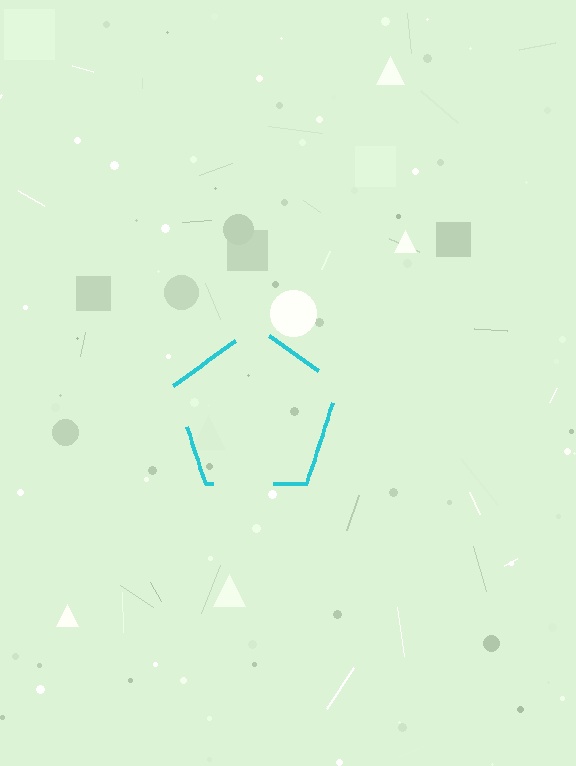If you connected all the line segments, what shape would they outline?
They would outline a pentagon.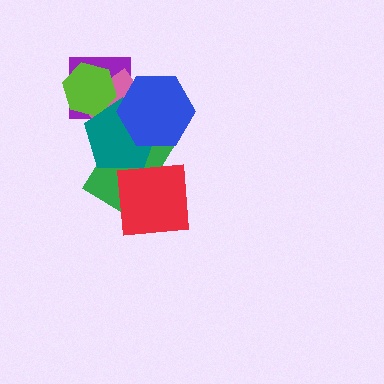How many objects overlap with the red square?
2 objects overlap with the red square.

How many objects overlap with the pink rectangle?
4 objects overlap with the pink rectangle.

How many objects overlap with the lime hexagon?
3 objects overlap with the lime hexagon.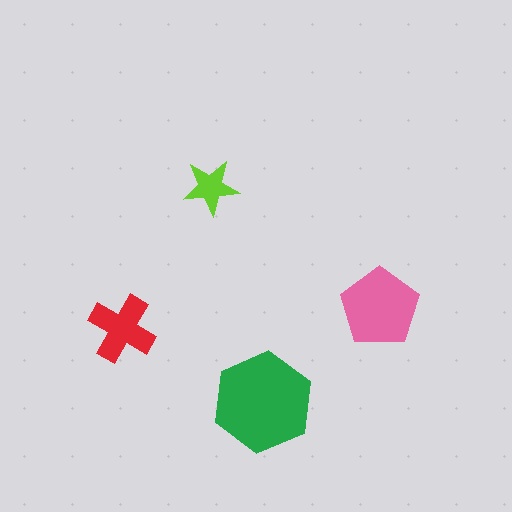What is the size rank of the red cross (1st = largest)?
3rd.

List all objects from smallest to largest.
The lime star, the red cross, the pink pentagon, the green hexagon.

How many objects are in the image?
There are 4 objects in the image.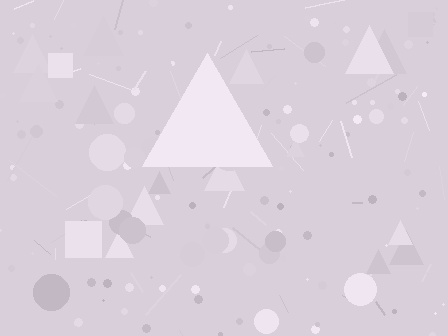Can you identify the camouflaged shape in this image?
The camouflaged shape is a triangle.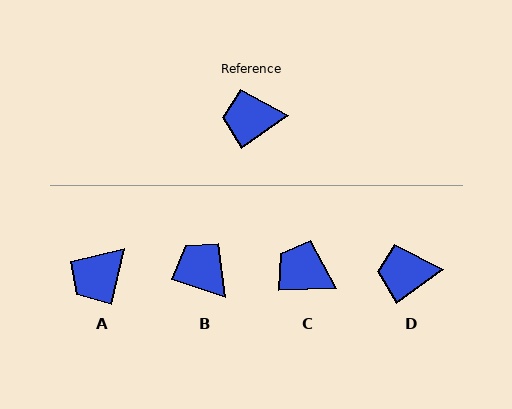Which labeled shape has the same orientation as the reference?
D.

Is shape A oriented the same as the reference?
No, it is off by about 42 degrees.